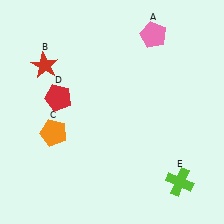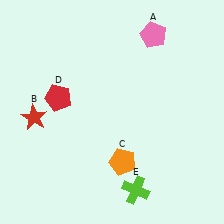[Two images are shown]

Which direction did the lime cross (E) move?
The lime cross (E) moved left.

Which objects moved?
The objects that moved are: the red star (B), the orange pentagon (C), the lime cross (E).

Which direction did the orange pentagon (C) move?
The orange pentagon (C) moved right.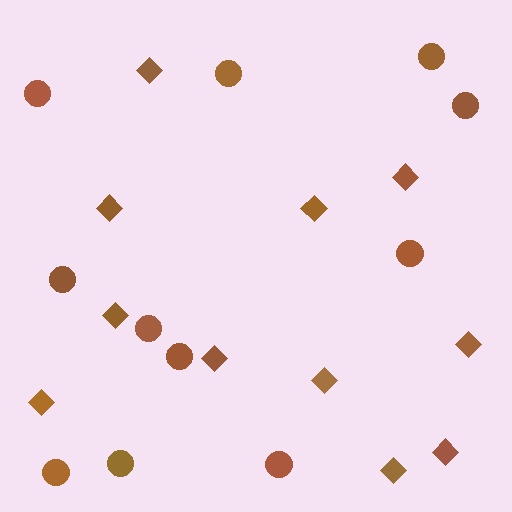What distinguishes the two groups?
There are 2 groups: one group of circles (11) and one group of diamonds (11).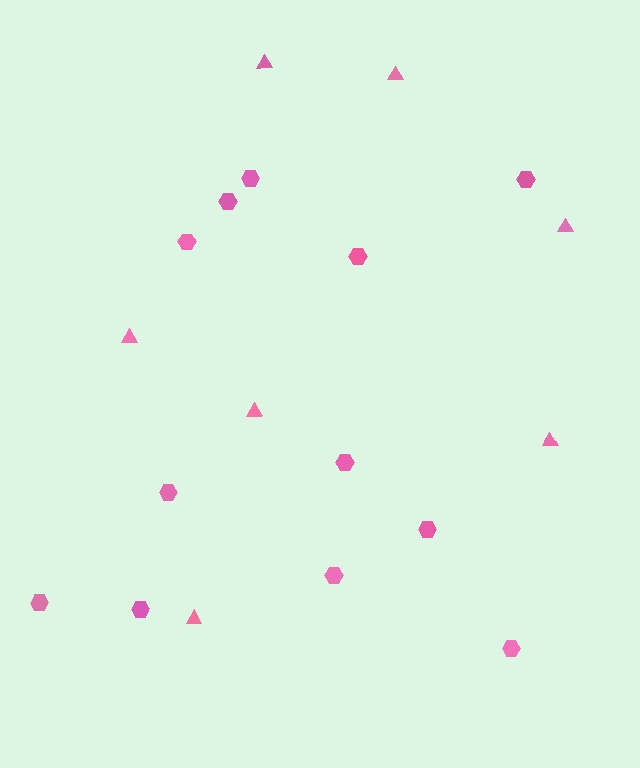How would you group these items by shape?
There are 2 groups: one group of triangles (7) and one group of hexagons (12).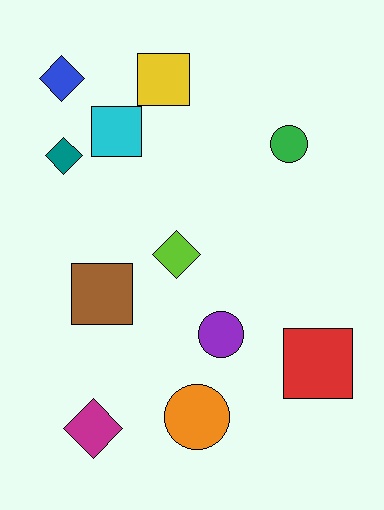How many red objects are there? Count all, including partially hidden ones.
There is 1 red object.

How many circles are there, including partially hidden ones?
There are 3 circles.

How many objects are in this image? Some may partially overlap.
There are 11 objects.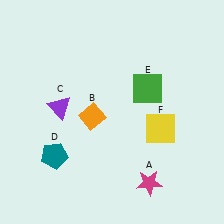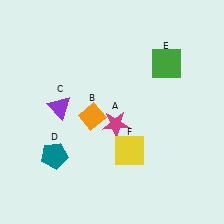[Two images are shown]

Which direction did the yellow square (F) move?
The yellow square (F) moved left.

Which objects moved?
The objects that moved are: the magenta star (A), the green square (E), the yellow square (F).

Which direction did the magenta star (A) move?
The magenta star (A) moved up.